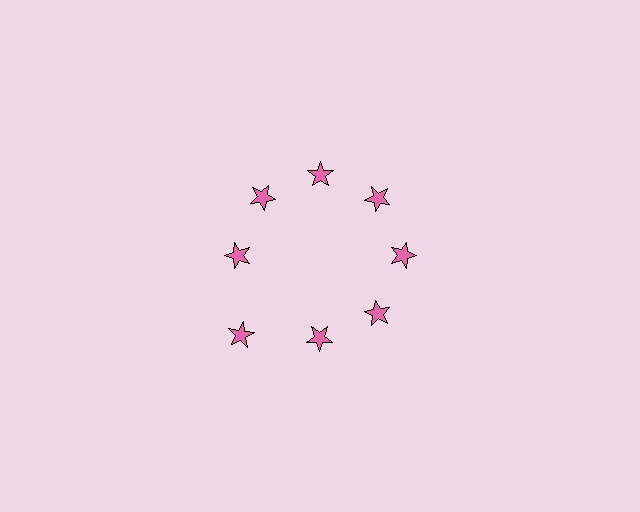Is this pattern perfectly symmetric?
No. The 8 pink stars are arranged in a ring, but one element near the 8 o'clock position is pushed outward from the center, breaking the 8-fold rotational symmetry.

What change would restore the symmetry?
The symmetry would be restored by moving it inward, back onto the ring so that all 8 stars sit at equal angles and equal distance from the center.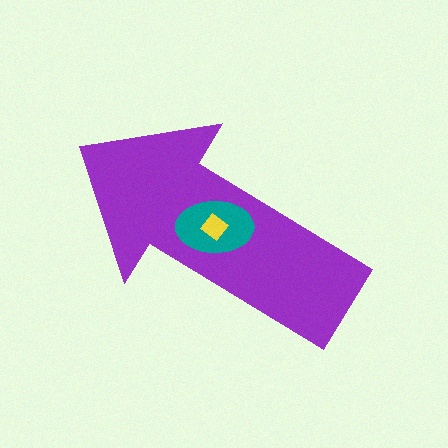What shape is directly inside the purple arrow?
The teal ellipse.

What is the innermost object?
The yellow diamond.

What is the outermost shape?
The purple arrow.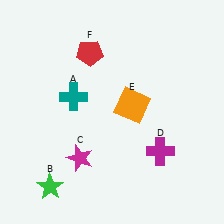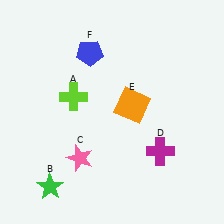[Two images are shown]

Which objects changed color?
A changed from teal to lime. C changed from magenta to pink. F changed from red to blue.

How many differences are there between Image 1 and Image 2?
There are 3 differences between the two images.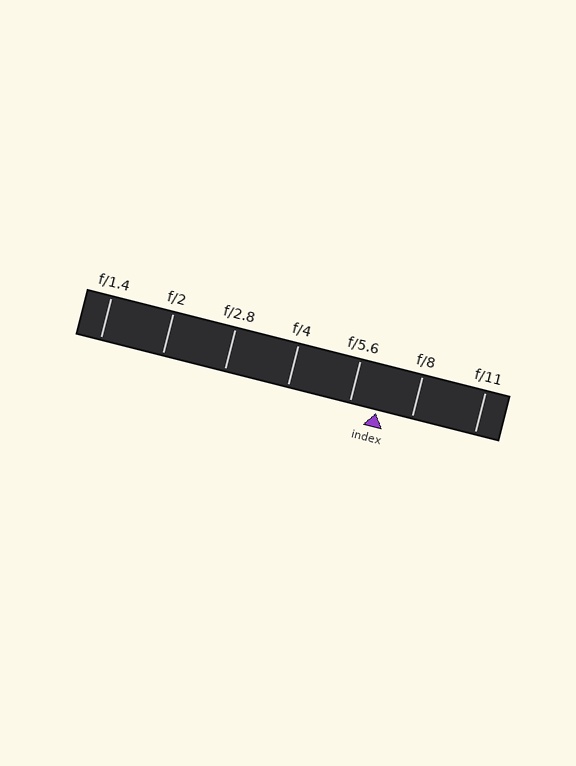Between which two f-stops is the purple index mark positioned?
The index mark is between f/5.6 and f/8.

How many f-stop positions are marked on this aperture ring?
There are 7 f-stop positions marked.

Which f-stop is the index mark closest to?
The index mark is closest to f/5.6.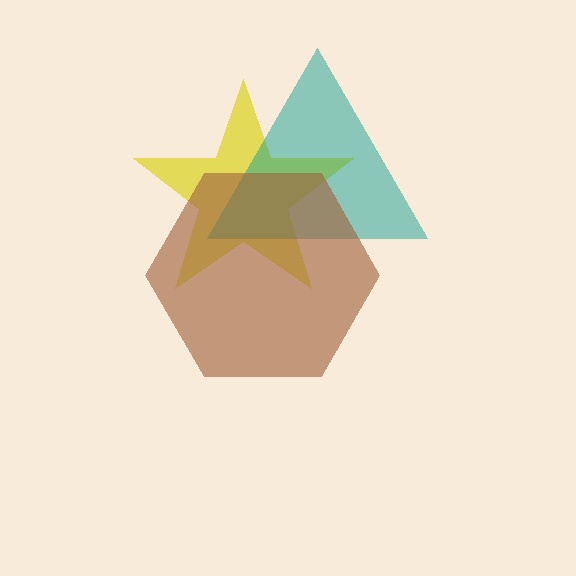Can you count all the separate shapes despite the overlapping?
Yes, there are 3 separate shapes.